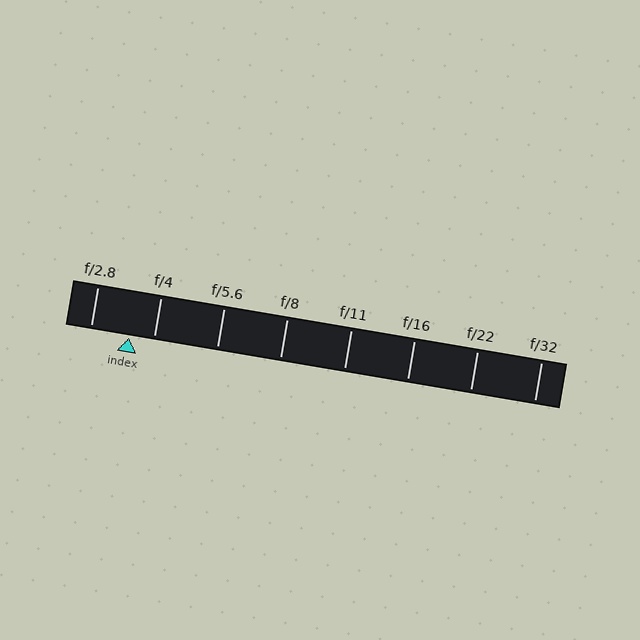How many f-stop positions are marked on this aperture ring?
There are 8 f-stop positions marked.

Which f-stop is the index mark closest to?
The index mark is closest to f/4.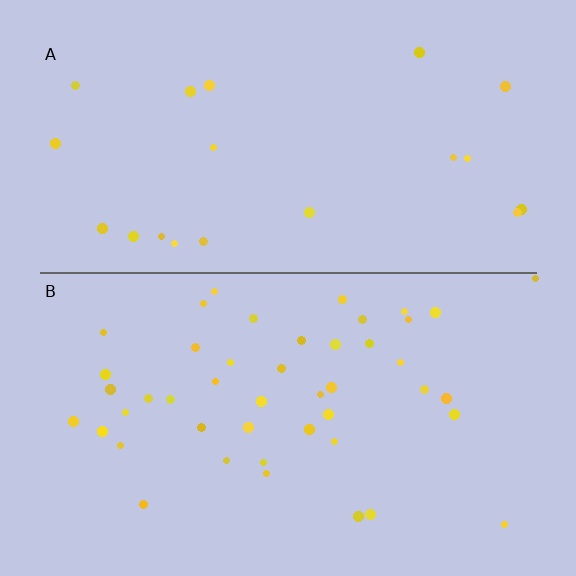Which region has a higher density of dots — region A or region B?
B (the bottom).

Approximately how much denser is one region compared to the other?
Approximately 2.3× — region B over region A.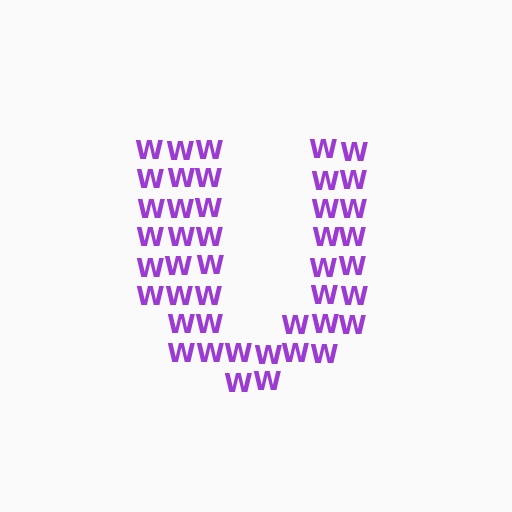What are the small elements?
The small elements are letter W's.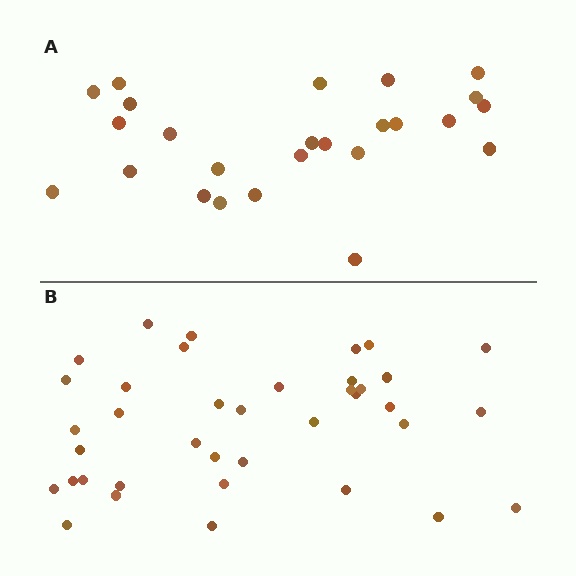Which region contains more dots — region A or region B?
Region B (the bottom region) has more dots.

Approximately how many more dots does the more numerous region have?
Region B has approximately 15 more dots than region A.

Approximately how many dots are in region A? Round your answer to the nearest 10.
About 20 dots. (The exact count is 25, which rounds to 20.)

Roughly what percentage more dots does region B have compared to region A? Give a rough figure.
About 50% more.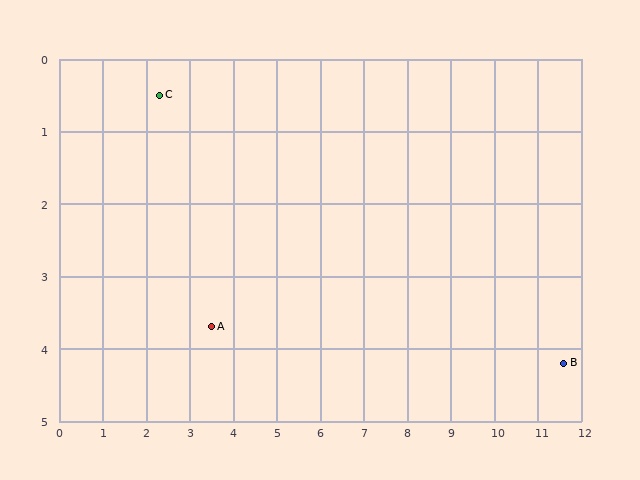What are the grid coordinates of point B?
Point B is at approximately (11.6, 4.2).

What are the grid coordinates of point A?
Point A is at approximately (3.5, 3.7).